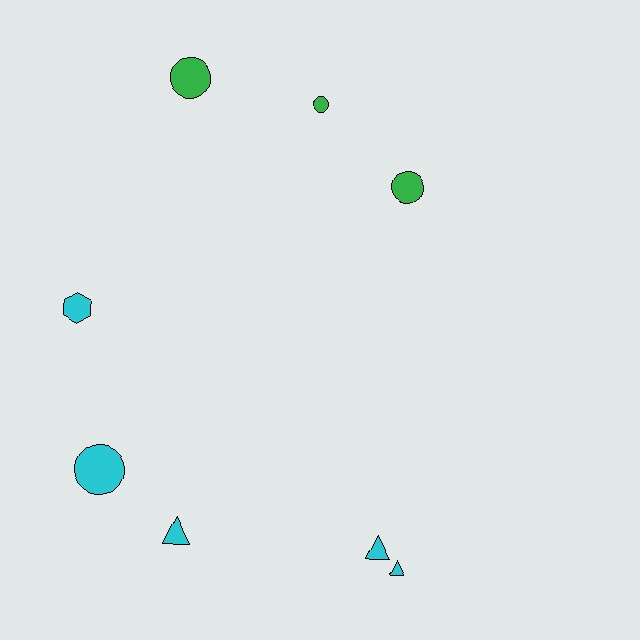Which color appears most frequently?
Cyan, with 5 objects.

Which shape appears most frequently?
Circle, with 4 objects.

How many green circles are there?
There are 3 green circles.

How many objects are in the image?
There are 8 objects.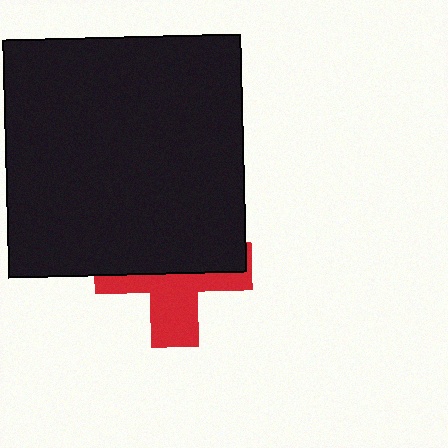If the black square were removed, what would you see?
You would see the complete red cross.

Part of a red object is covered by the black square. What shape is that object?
It is a cross.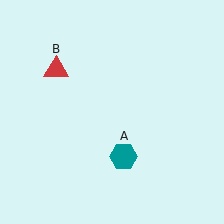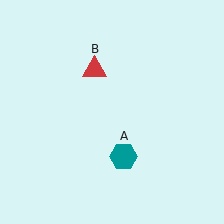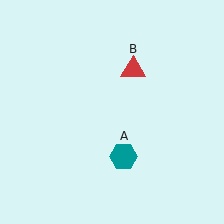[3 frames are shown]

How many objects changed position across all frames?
1 object changed position: red triangle (object B).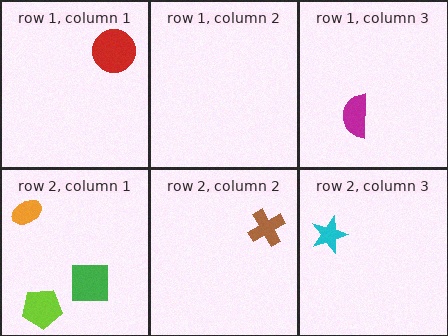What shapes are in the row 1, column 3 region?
The magenta semicircle.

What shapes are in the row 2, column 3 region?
The cyan star.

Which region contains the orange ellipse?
The row 2, column 1 region.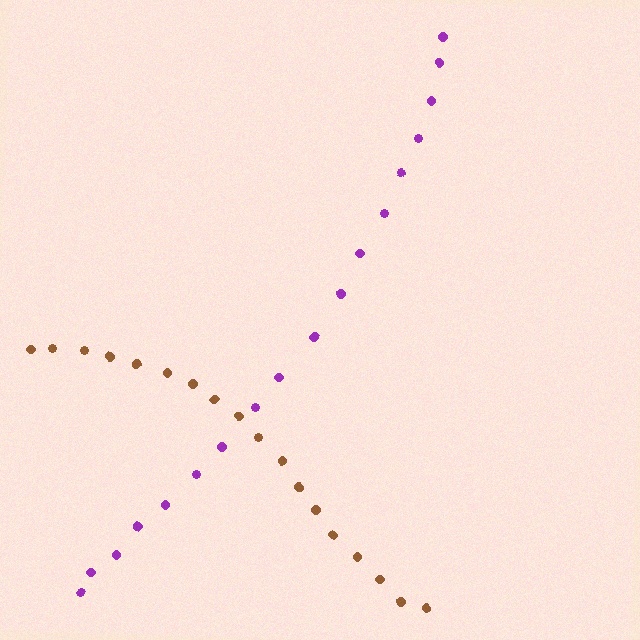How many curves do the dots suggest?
There are 2 distinct paths.